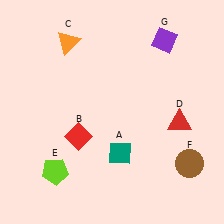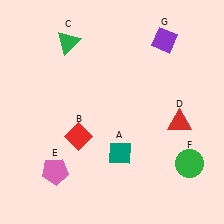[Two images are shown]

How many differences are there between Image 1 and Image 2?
There are 3 differences between the two images.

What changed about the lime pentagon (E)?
In Image 1, E is lime. In Image 2, it changed to pink.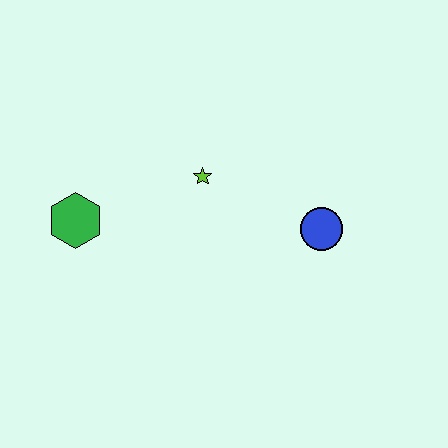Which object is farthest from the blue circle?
The green hexagon is farthest from the blue circle.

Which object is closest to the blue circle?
The lime star is closest to the blue circle.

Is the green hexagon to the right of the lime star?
No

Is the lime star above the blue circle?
Yes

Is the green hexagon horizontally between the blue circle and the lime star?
No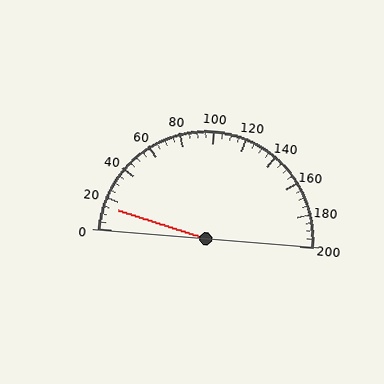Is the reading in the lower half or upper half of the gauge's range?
The reading is in the lower half of the range (0 to 200).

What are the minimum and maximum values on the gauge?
The gauge ranges from 0 to 200.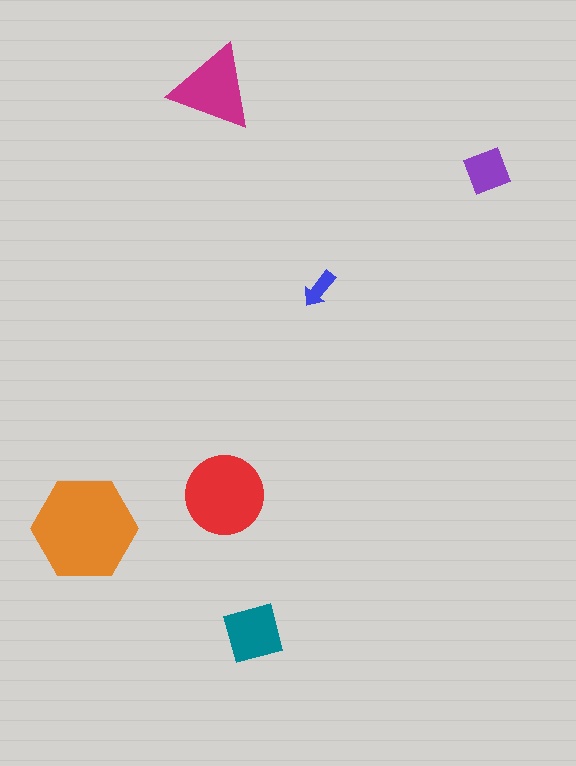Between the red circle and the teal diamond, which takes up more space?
The red circle.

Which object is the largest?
The orange hexagon.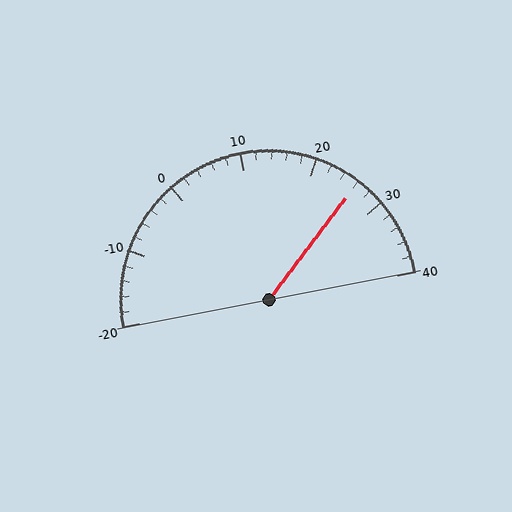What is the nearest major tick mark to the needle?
The nearest major tick mark is 30.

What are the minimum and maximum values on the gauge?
The gauge ranges from -20 to 40.